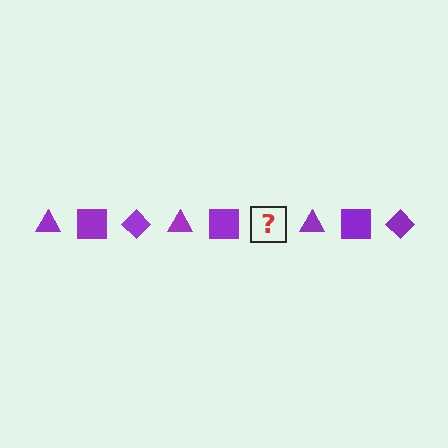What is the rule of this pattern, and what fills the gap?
The rule is that the pattern cycles through triangle, square, diamond shapes in purple. The gap should be filled with a purple diamond.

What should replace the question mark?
The question mark should be replaced with a purple diamond.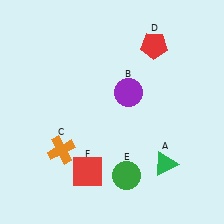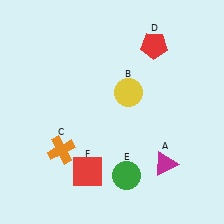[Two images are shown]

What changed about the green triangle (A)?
In Image 1, A is green. In Image 2, it changed to magenta.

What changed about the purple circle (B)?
In Image 1, B is purple. In Image 2, it changed to yellow.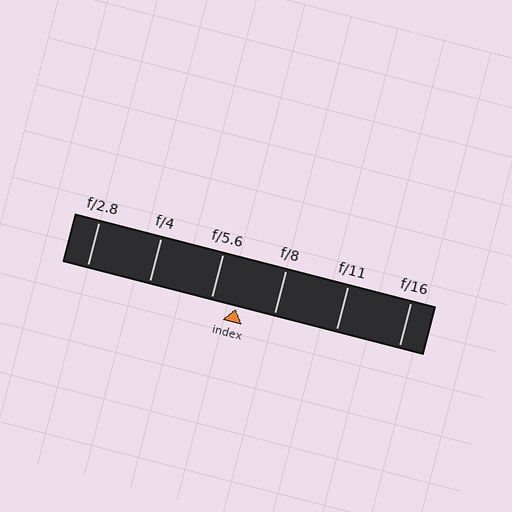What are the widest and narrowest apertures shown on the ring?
The widest aperture shown is f/2.8 and the narrowest is f/16.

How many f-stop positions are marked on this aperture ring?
There are 6 f-stop positions marked.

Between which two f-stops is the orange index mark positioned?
The index mark is between f/5.6 and f/8.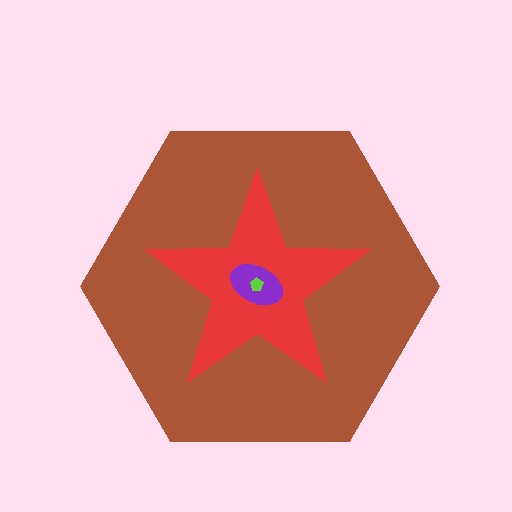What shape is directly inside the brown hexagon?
The red star.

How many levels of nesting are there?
4.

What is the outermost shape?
The brown hexagon.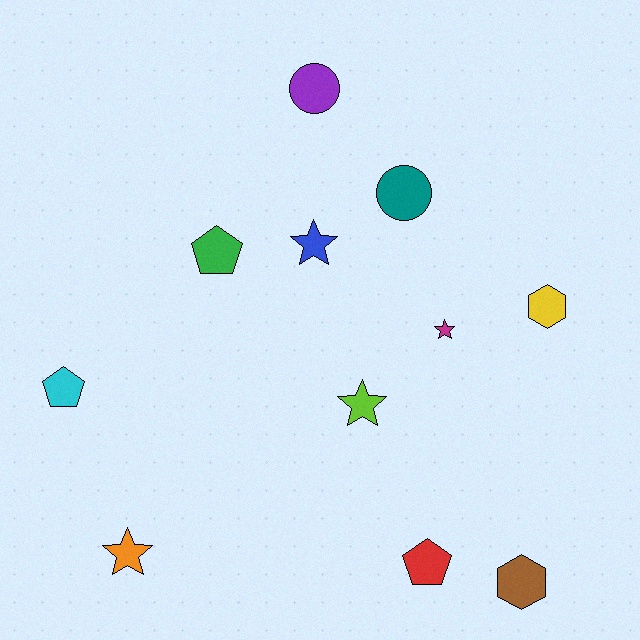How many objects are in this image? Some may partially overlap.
There are 11 objects.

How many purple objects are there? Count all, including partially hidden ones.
There is 1 purple object.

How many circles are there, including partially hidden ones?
There are 2 circles.